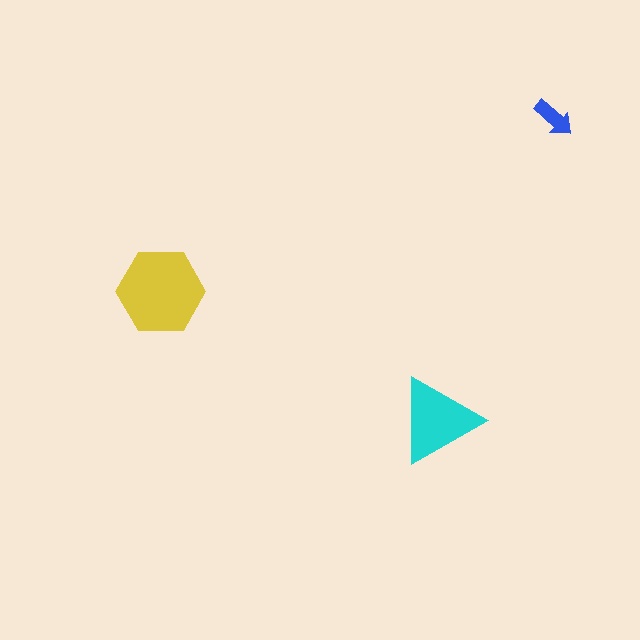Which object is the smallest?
The blue arrow.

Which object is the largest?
The yellow hexagon.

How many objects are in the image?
There are 3 objects in the image.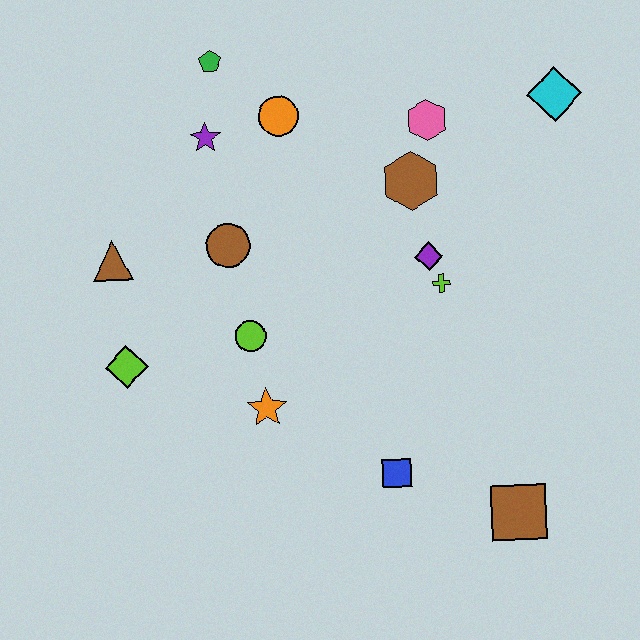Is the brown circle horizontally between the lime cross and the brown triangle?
Yes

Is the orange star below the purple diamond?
Yes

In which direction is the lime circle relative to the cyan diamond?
The lime circle is to the left of the cyan diamond.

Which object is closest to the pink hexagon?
The brown hexagon is closest to the pink hexagon.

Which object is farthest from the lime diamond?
The cyan diamond is farthest from the lime diamond.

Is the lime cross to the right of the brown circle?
Yes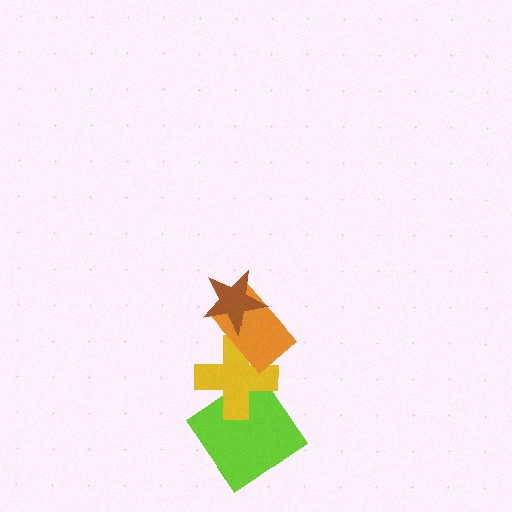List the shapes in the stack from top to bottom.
From top to bottom: the brown star, the orange rectangle, the yellow cross, the lime diamond.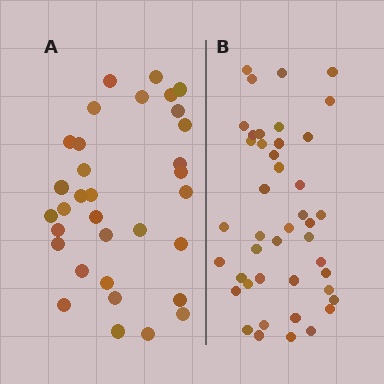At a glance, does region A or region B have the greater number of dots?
Region B (the right region) has more dots.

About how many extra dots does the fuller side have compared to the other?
Region B has roughly 10 or so more dots than region A.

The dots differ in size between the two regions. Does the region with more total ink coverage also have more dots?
No. Region A has more total ink coverage because its dots are larger, but region B actually contains more individual dots. Total area can be misleading — the number of items is what matters here.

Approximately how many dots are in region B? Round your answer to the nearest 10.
About 40 dots. (The exact count is 43, which rounds to 40.)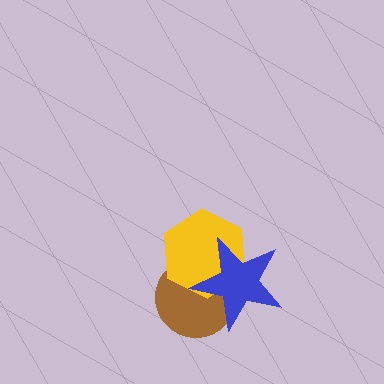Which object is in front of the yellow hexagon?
The blue star is in front of the yellow hexagon.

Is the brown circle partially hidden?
Yes, it is partially covered by another shape.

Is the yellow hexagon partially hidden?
Yes, it is partially covered by another shape.